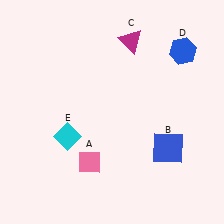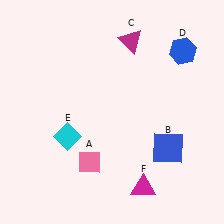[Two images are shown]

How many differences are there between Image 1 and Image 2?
There is 1 difference between the two images.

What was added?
A magenta triangle (F) was added in Image 2.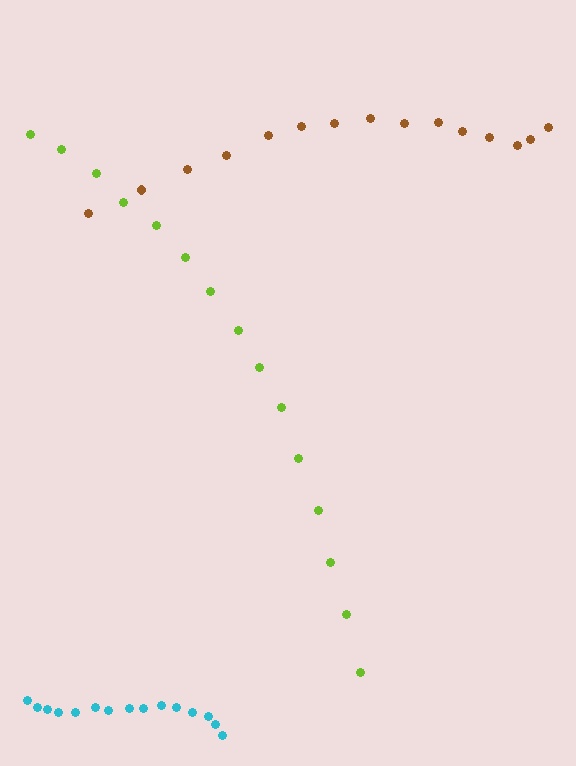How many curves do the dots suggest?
There are 3 distinct paths.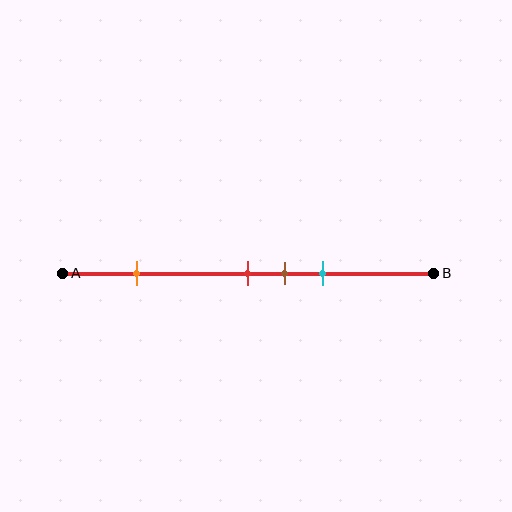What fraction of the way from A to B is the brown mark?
The brown mark is approximately 60% (0.6) of the way from A to B.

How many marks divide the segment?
There are 4 marks dividing the segment.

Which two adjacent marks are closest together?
The red and brown marks are the closest adjacent pair.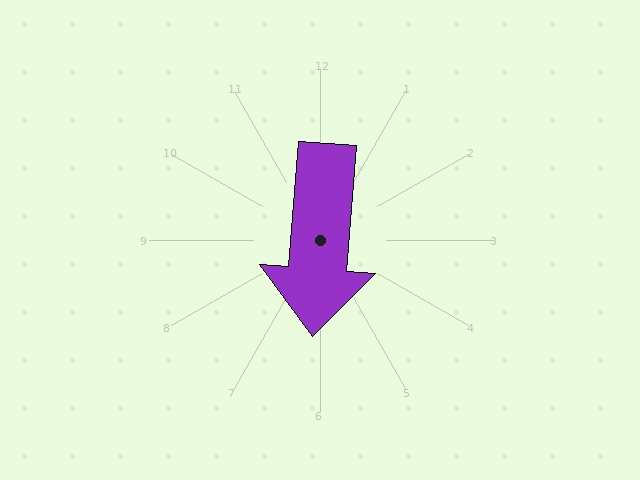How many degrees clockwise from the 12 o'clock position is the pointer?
Approximately 184 degrees.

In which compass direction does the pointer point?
South.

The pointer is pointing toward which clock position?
Roughly 6 o'clock.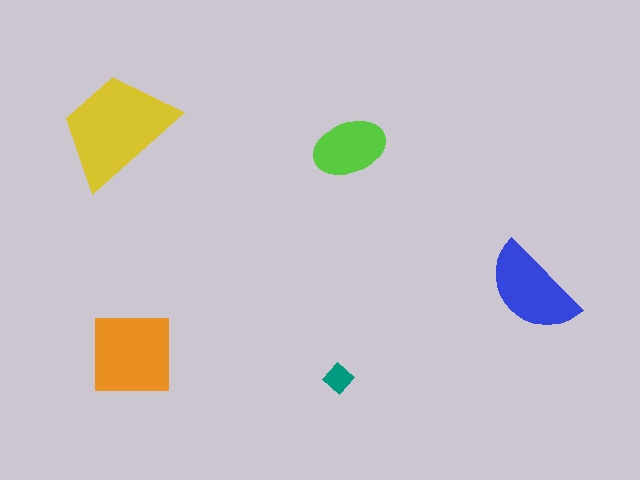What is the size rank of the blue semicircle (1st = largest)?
3rd.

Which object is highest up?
The yellow trapezoid is topmost.